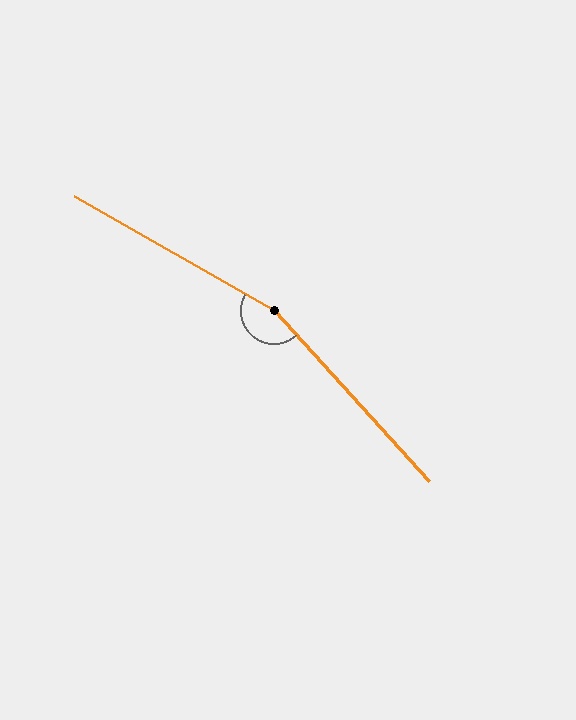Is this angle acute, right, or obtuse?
It is obtuse.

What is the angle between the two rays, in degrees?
Approximately 162 degrees.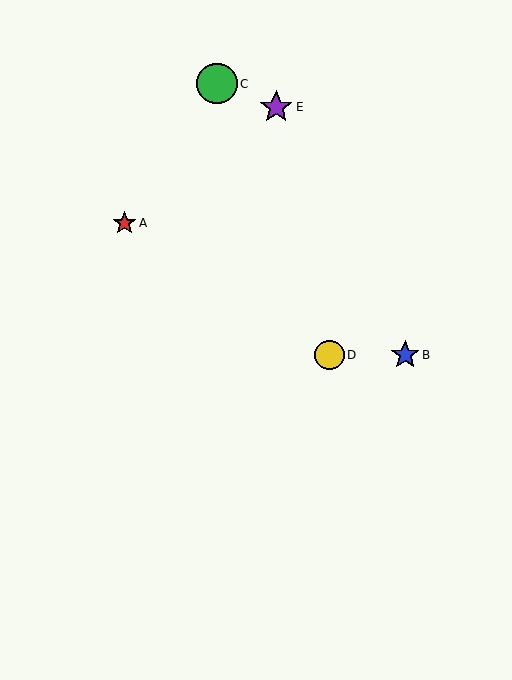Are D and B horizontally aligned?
Yes, both are at y≈355.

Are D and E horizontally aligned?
No, D is at y≈355 and E is at y≈107.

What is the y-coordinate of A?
Object A is at y≈223.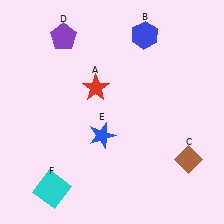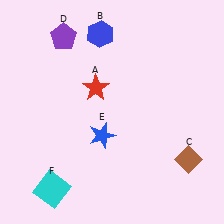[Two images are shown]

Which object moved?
The blue hexagon (B) moved left.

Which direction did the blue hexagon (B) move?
The blue hexagon (B) moved left.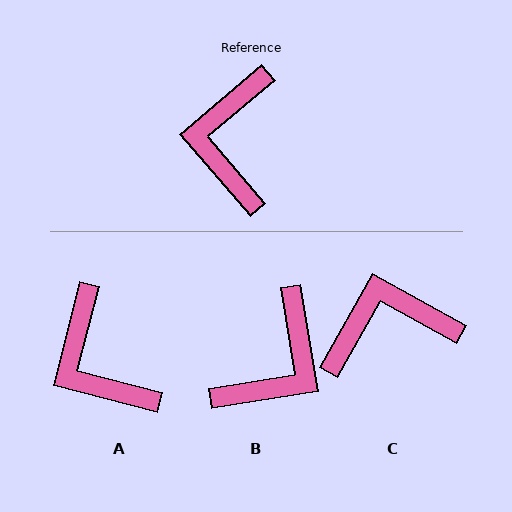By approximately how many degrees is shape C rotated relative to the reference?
Approximately 70 degrees clockwise.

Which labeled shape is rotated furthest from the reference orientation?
B, about 149 degrees away.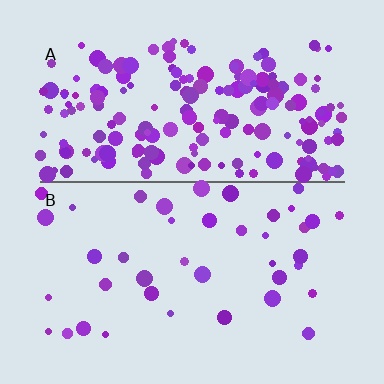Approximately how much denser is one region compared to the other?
Approximately 4.5× — region A over region B.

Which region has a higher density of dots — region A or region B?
A (the top).